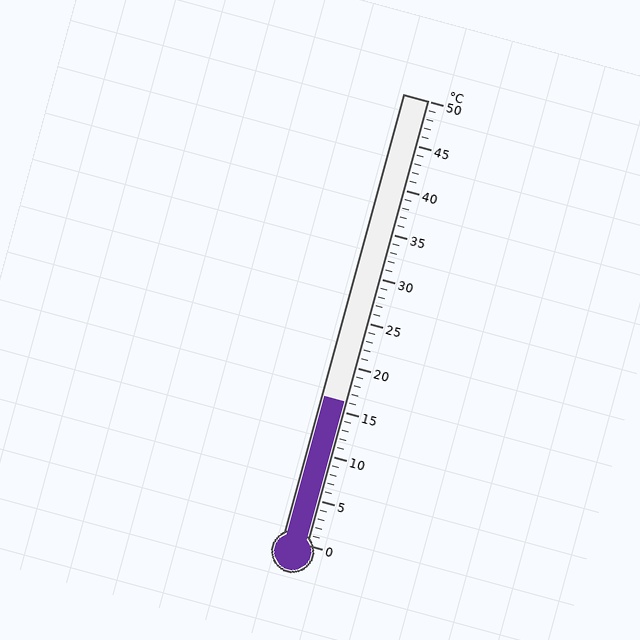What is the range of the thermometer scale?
The thermometer scale ranges from 0°C to 50°C.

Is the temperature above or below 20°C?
The temperature is below 20°C.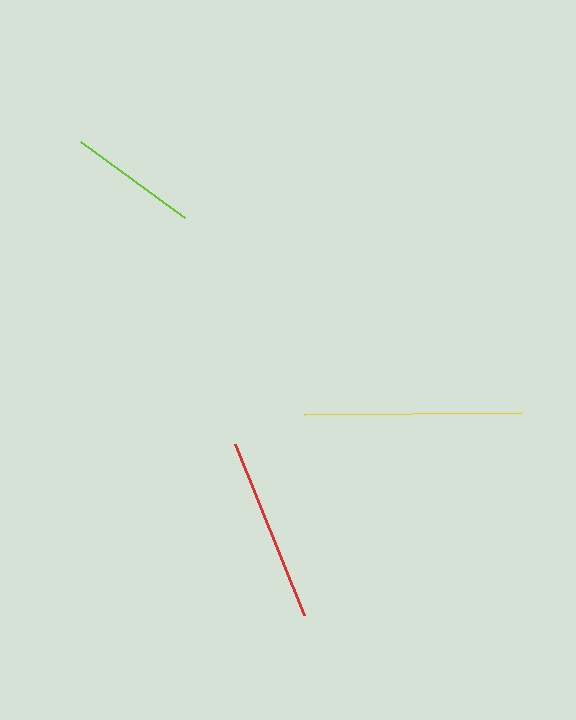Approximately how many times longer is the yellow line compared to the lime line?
The yellow line is approximately 1.7 times the length of the lime line.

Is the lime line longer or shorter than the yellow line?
The yellow line is longer than the lime line.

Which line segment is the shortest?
The lime line is the shortest at approximately 129 pixels.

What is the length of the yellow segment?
The yellow segment is approximately 217 pixels long.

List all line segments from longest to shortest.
From longest to shortest: yellow, red, lime.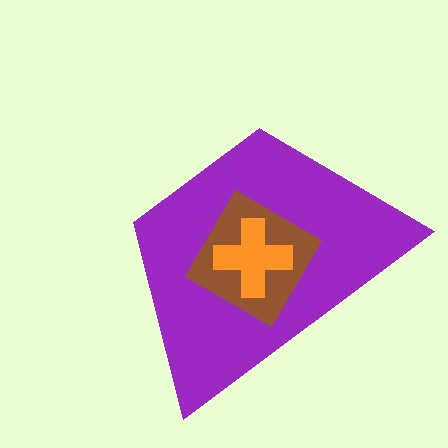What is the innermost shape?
The orange cross.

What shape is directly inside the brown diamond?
The orange cross.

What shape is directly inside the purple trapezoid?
The brown diamond.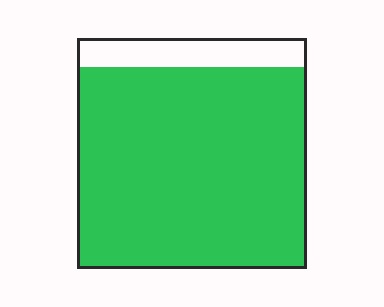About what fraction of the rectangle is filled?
About seven eighths (7/8).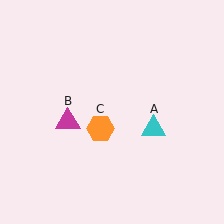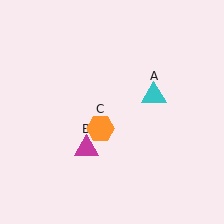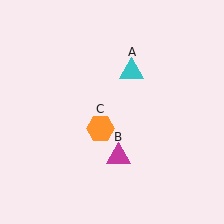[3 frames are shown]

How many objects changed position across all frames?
2 objects changed position: cyan triangle (object A), magenta triangle (object B).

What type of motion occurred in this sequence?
The cyan triangle (object A), magenta triangle (object B) rotated counterclockwise around the center of the scene.